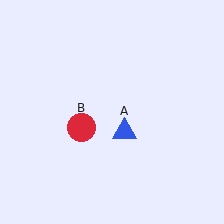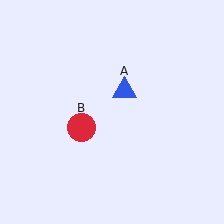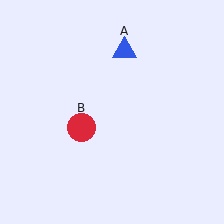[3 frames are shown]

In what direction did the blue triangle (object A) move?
The blue triangle (object A) moved up.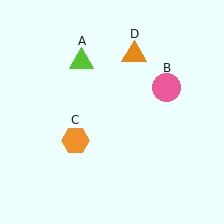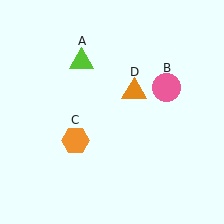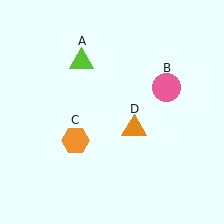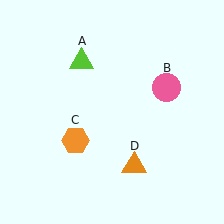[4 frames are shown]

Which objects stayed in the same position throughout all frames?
Lime triangle (object A) and pink circle (object B) and orange hexagon (object C) remained stationary.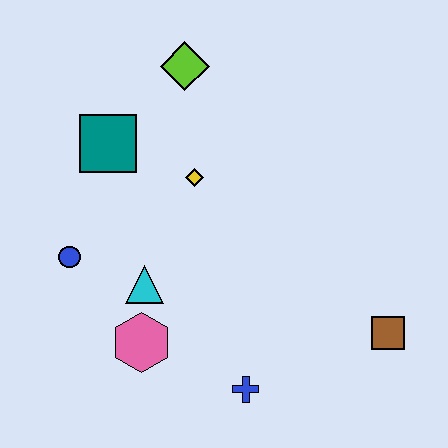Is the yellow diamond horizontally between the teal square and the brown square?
Yes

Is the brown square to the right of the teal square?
Yes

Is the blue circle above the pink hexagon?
Yes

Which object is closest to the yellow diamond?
The teal square is closest to the yellow diamond.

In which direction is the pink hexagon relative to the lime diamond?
The pink hexagon is below the lime diamond.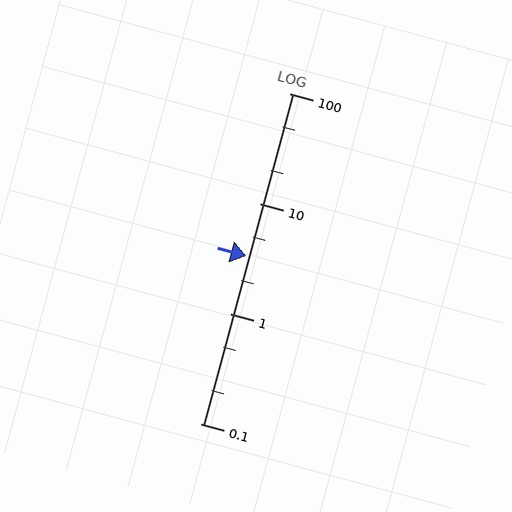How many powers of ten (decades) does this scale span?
The scale spans 3 decades, from 0.1 to 100.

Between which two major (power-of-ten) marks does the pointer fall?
The pointer is between 1 and 10.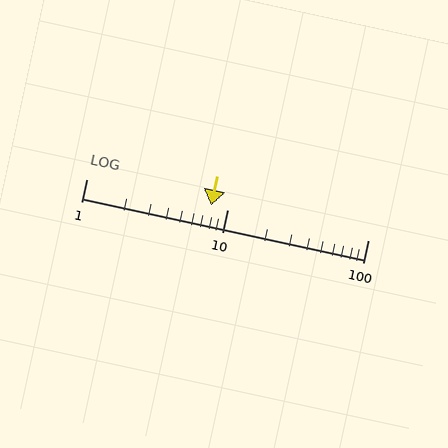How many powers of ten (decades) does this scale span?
The scale spans 2 decades, from 1 to 100.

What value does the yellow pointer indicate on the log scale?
The pointer indicates approximately 7.7.